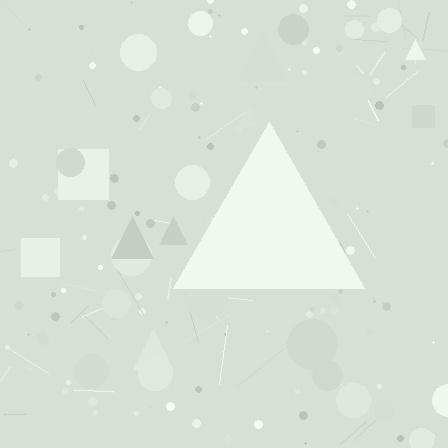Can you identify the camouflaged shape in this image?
The camouflaged shape is a triangle.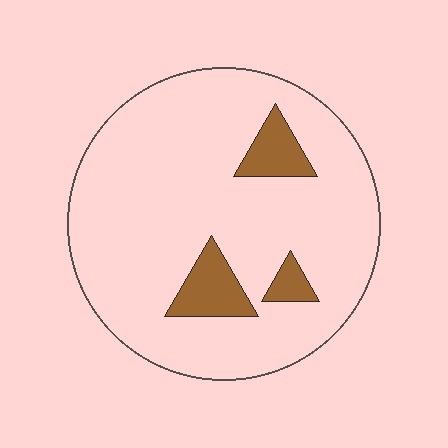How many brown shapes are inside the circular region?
3.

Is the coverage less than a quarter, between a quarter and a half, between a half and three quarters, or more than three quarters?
Less than a quarter.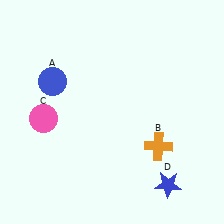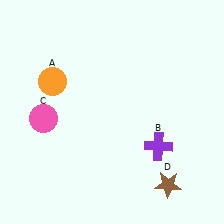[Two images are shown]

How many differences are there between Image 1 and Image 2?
There are 3 differences between the two images.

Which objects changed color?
A changed from blue to orange. B changed from orange to purple. D changed from blue to brown.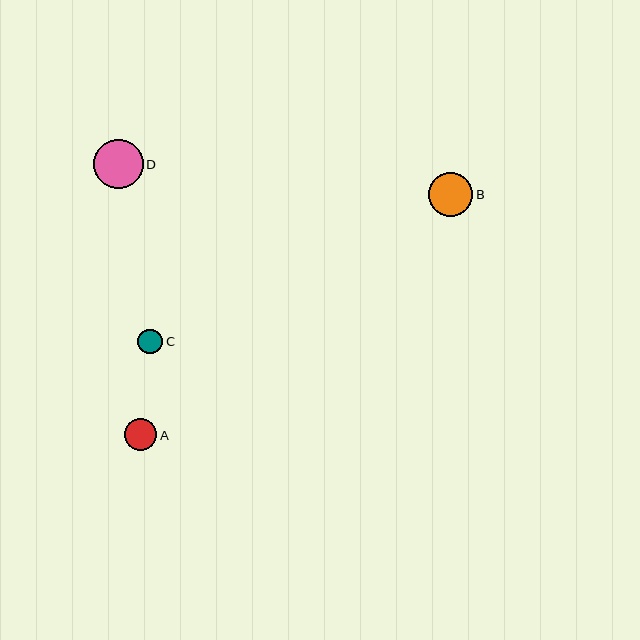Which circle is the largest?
Circle D is the largest with a size of approximately 49 pixels.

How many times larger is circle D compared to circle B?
Circle D is approximately 1.1 times the size of circle B.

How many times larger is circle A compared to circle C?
Circle A is approximately 1.3 times the size of circle C.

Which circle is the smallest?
Circle C is the smallest with a size of approximately 25 pixels.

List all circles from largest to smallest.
From largest to smallest: D, B, A, C.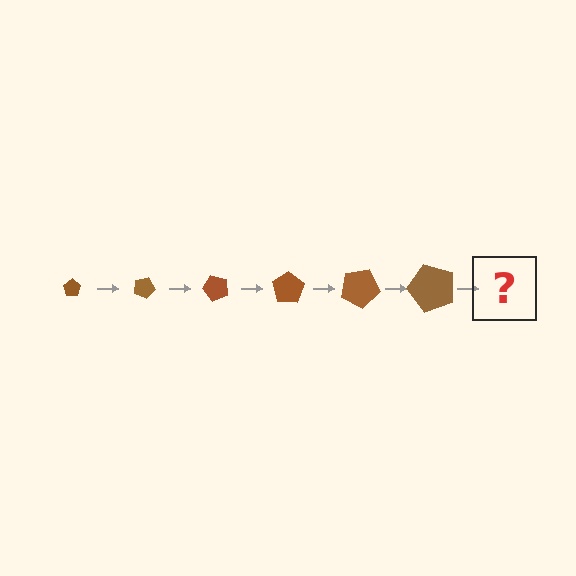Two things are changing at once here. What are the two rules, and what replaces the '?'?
The two rules are that the pentagon grows larger each step and it rotates 25 degrees each step. The '?' should be a pentagon, larger than the previous one and rotated 150 degrees from the start.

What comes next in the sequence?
The next element should be a pentagon, larger than the previous one and rotated 150 degrees from the start.